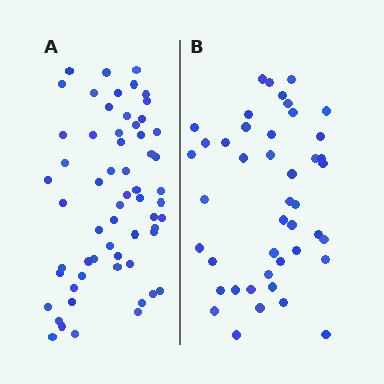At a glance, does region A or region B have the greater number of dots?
Region A (the left region) has more dots.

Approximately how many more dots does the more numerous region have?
Region A has approximately 15 more dots than region B.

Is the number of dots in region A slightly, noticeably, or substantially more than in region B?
Region A has noticeably more, but not dramatically so. The ratio is roughly 1.4 to 1.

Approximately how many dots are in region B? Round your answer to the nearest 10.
About 40 dots. (The exact count is 44, which rounds to 40.)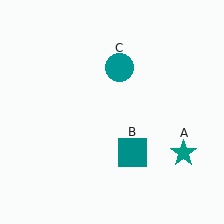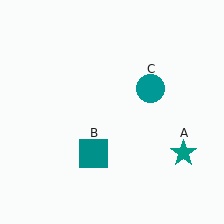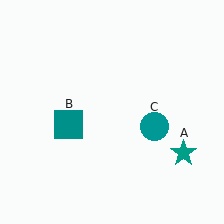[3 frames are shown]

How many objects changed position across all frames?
2 objects changed position: teal square (object B), teal circle (object C).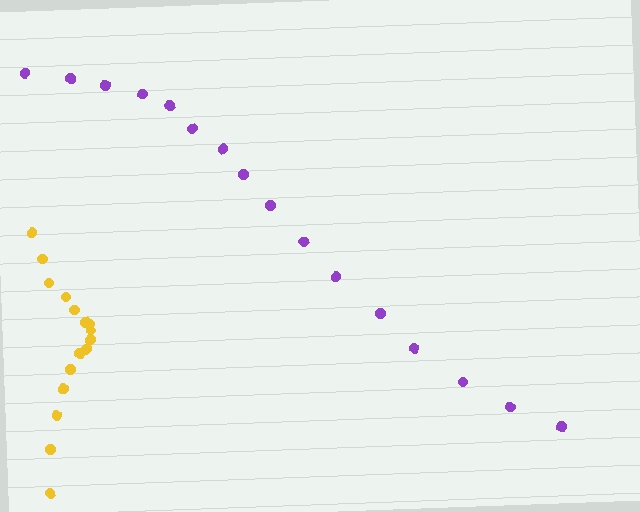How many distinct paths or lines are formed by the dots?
There are 2 distinct paths.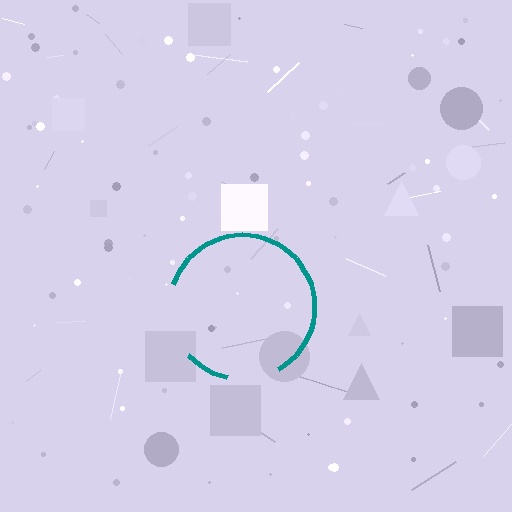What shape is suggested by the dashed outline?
The dashed outline suggests a circle.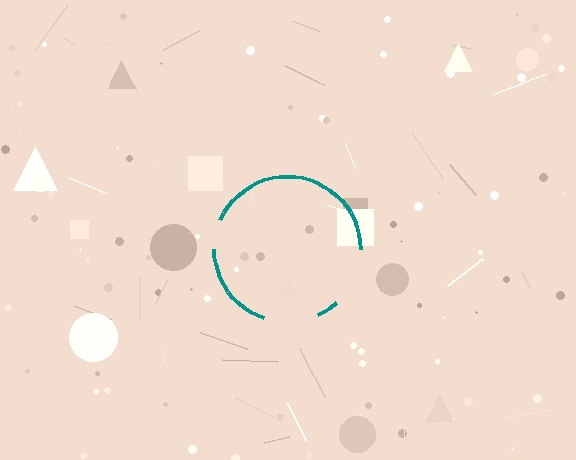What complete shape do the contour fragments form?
The contour fragments form a circle.